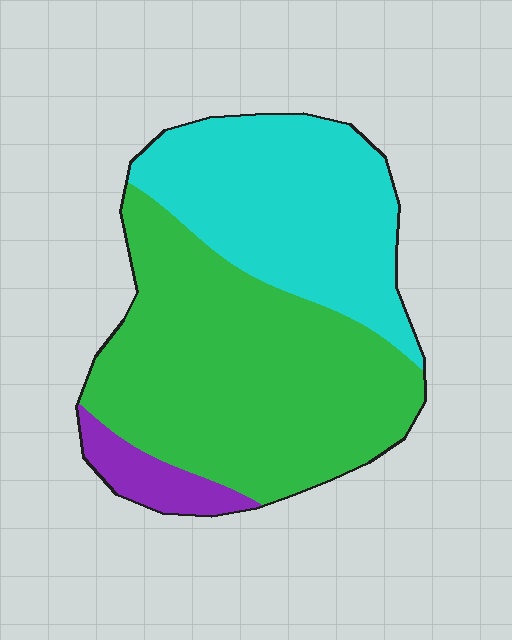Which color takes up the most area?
Green, at roughly 55%.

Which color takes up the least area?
Purple, at roughly 5%.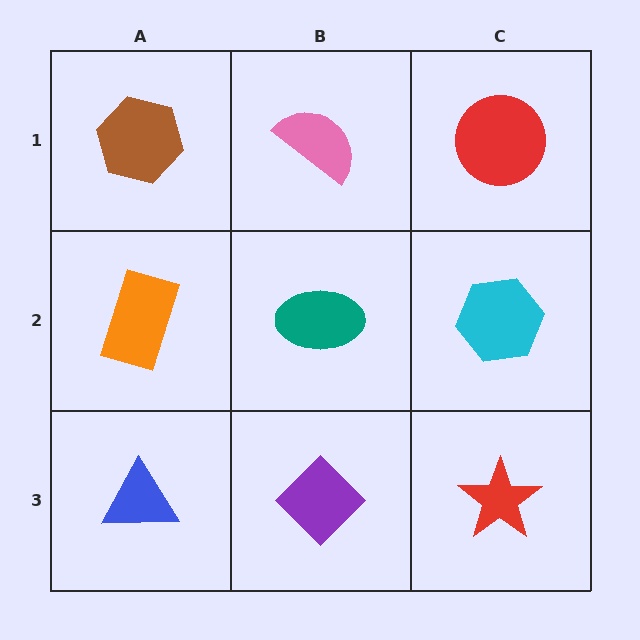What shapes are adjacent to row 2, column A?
A brown hexagon (row 1, column A), a blue triangle (row 3, column A), a teal ellipse (row 2, column B).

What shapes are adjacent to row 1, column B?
A teal ellipse (row 2, column B), a brown hexagon (row 1, column A), a red circle (row 1, column C).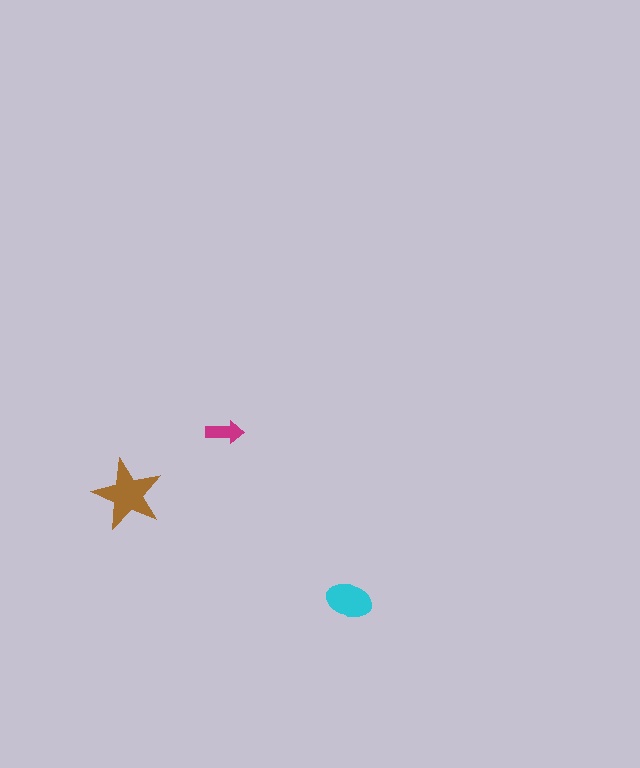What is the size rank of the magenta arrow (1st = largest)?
3rd.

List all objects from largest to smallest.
The brown star, the cyan ellipse, the magenta arrow.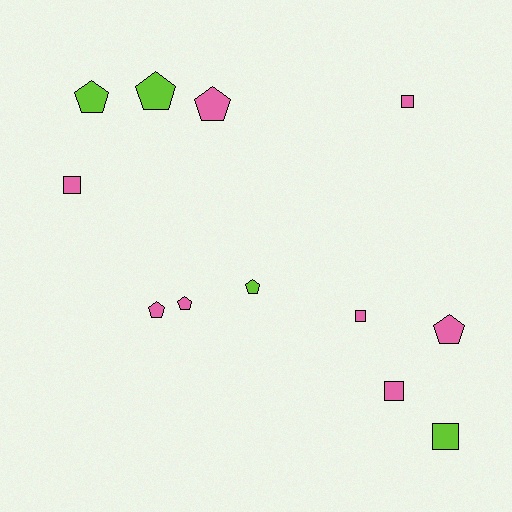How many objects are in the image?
There are 12 objects.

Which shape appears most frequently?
Pentagon, with 7 objects.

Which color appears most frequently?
Pink, with 8 objects.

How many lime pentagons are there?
There are 3 lime pentagons.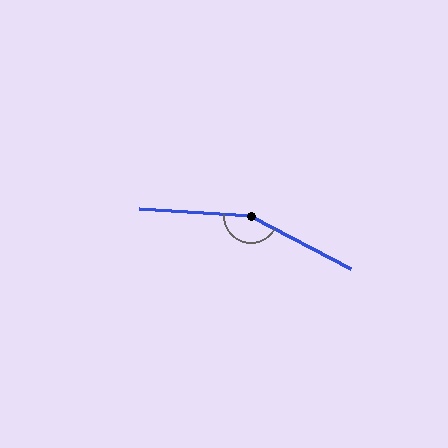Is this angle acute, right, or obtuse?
It is obtuse.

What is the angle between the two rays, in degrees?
Approximately 156 degrees.